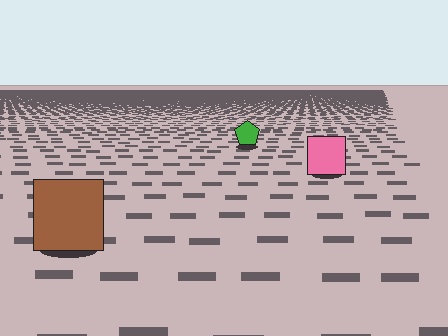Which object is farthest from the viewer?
The green pentagon is farthest from the viewer. It appears smaller and the ground texture around it is denser.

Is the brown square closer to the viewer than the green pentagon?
Yes. The brown square is closer — you can tell from the texture gradient: the ground texture is coarser near it.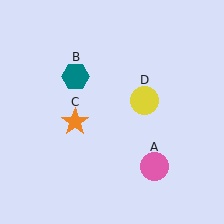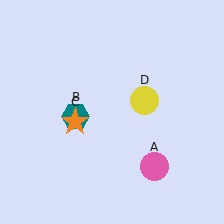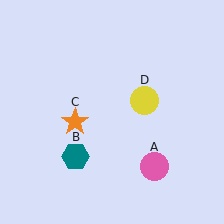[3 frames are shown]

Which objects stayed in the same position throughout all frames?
Pink circle (object A) and orange star (object C) and yellow circle (object D) remained stationary.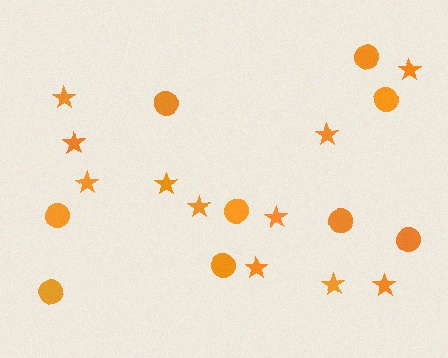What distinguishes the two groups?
There are 2 groups: one group of circles (9) and one group of stars (11).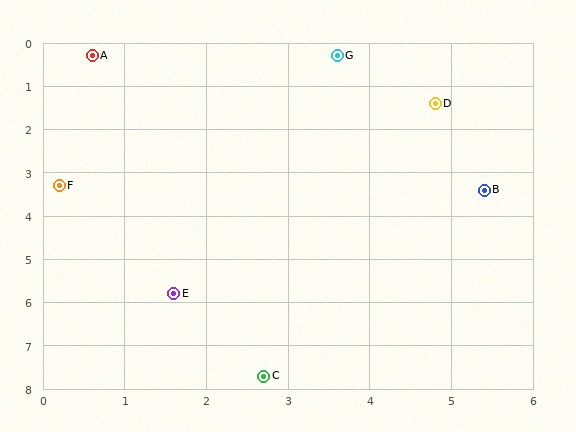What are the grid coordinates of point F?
Point F is at approximately (0.2, 3.3).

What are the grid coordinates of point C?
Point C is at approximately (2.7, 7.7).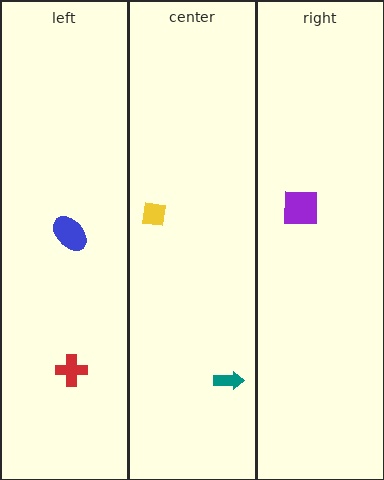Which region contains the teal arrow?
The center region.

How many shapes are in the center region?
2.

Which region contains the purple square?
The right region.